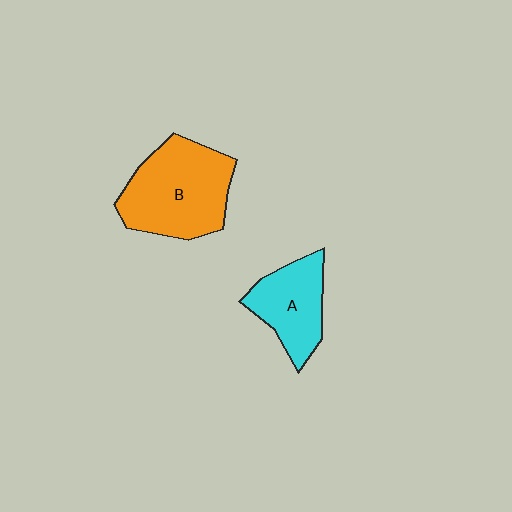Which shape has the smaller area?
Shape A (cyan).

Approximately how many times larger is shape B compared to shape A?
Approximately 1.6 times.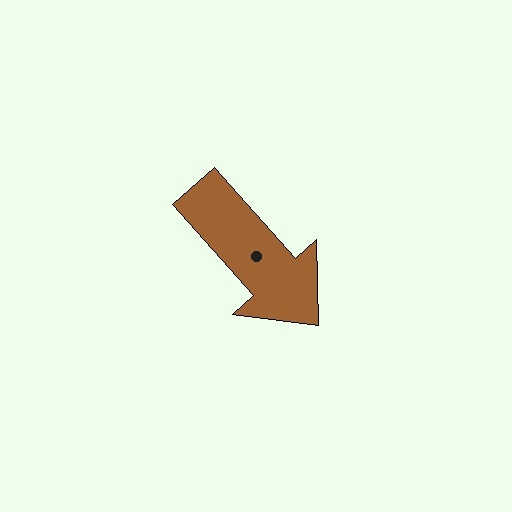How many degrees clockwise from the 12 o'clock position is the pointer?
Approximately 138 degrees.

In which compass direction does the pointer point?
Southeast.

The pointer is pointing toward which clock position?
Roughly 5 o'clock.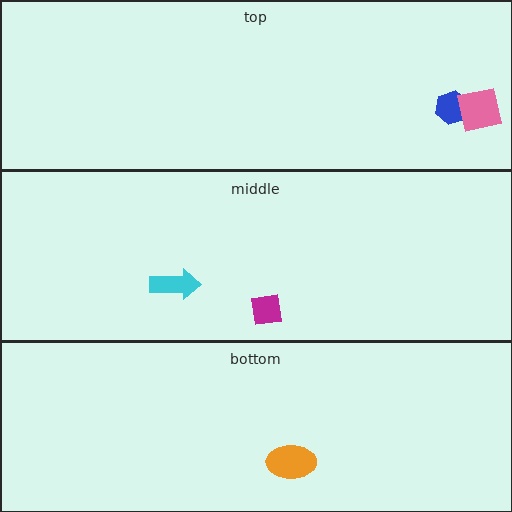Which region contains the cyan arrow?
The middle region.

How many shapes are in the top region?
2.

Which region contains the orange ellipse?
The bottom region.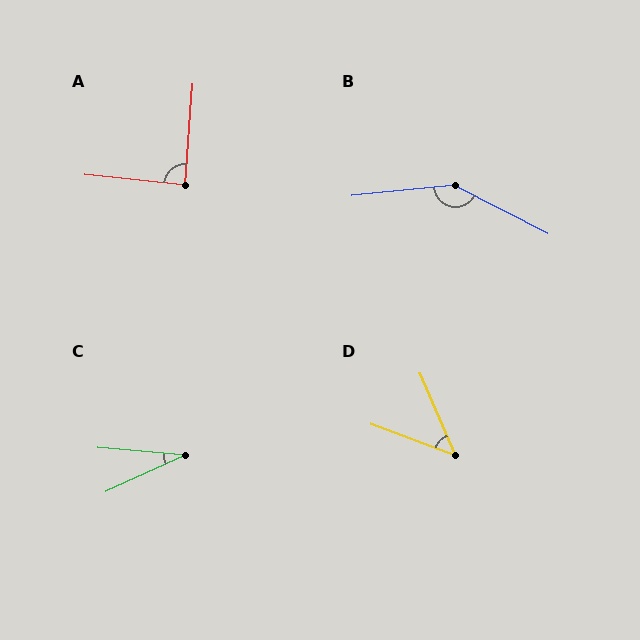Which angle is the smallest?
C, at approximately 30 degrees.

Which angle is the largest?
B, at approximately 147 degrees.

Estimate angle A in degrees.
Approximately 88 degrees.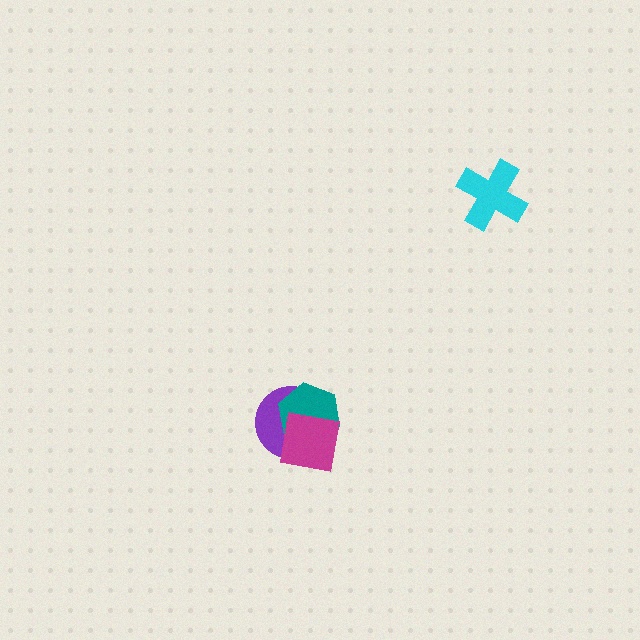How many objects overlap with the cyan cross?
0 objects overlap with the cyan cross.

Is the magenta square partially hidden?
No, no other shape covers it.